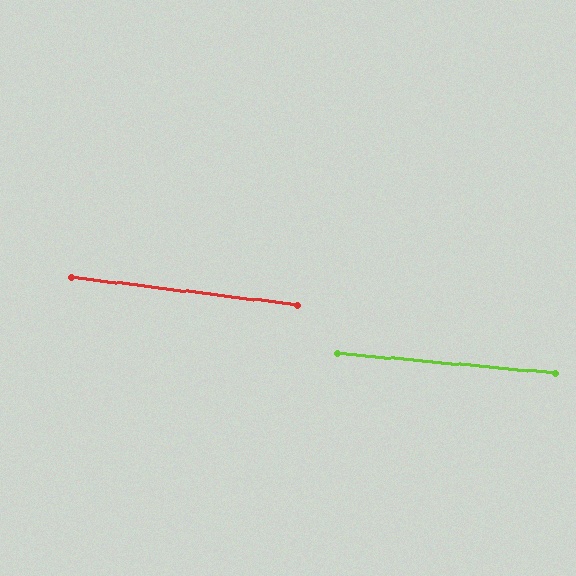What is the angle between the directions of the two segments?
Approximately 2 degrees.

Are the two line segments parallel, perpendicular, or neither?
Parallel — their directions differ by only 1.5°.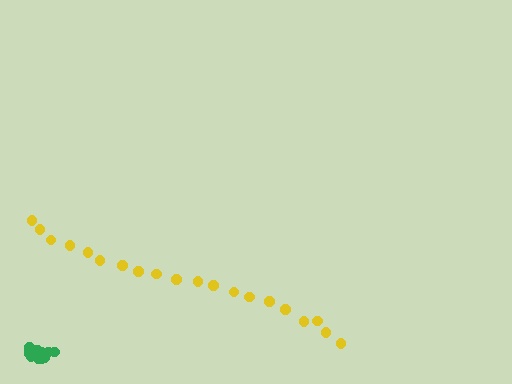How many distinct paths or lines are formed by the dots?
There are 2 distinct paths.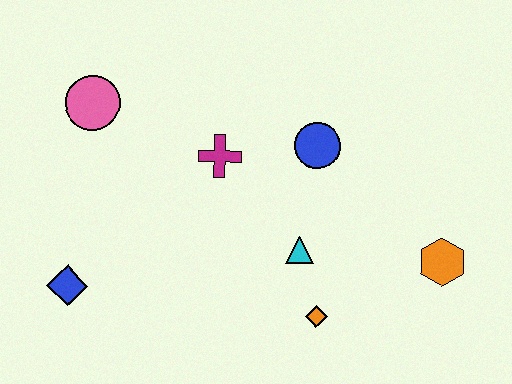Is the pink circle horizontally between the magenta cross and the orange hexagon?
No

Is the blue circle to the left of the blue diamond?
No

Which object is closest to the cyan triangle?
The orange diamond is closest to the cyan triangle.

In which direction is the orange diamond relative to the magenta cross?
The orange diamond is below the magenta cross.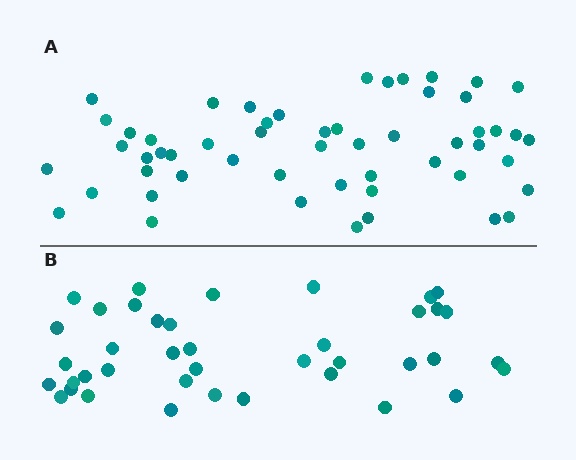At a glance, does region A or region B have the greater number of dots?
Region A (the top region) has more dots.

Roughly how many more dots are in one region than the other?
Region A has approximately 15 more dots than region B.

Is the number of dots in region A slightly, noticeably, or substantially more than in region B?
Region A has noticeably more, but not dramatically so. The ratio is roughly 1.4 to 1.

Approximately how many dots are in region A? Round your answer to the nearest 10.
About 50 dots. (The exact count is 54, which rounds to 50.)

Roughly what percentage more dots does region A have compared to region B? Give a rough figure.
About 35% more.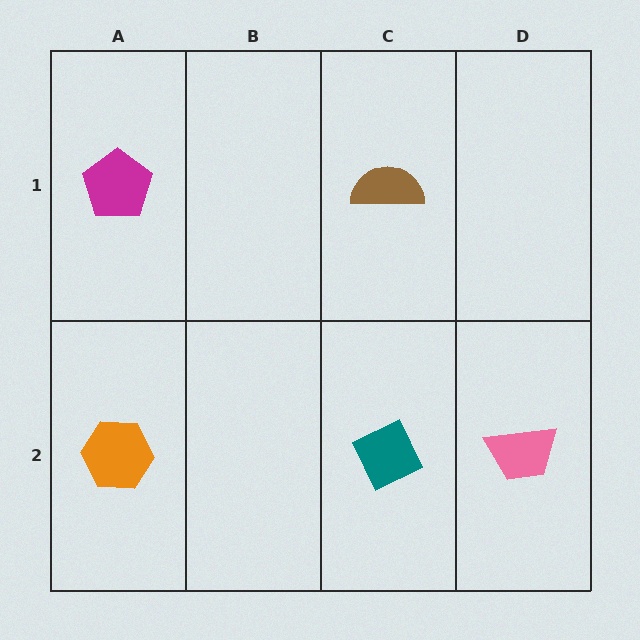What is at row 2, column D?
A pink trapezoid.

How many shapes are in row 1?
2 shapes.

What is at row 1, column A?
A magenta pentagon.